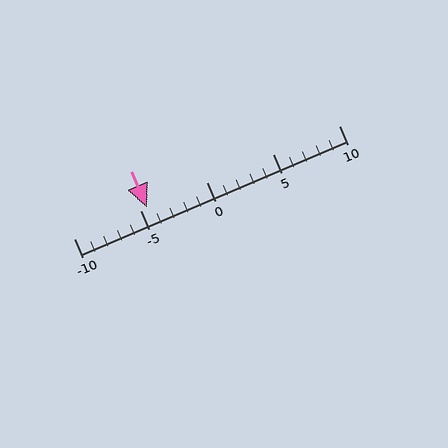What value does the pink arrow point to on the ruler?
The pink arrow points to approximately -4.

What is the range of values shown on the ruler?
The ruler shows values from -10 to 10.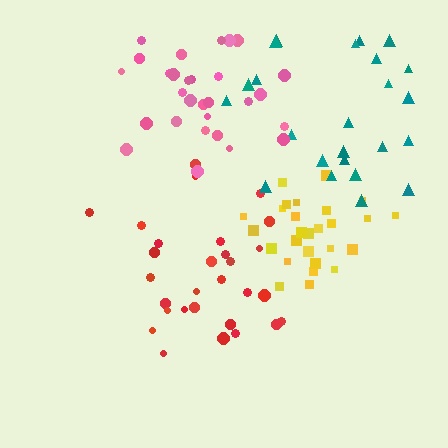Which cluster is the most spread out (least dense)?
Teal.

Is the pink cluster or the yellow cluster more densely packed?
Yellow.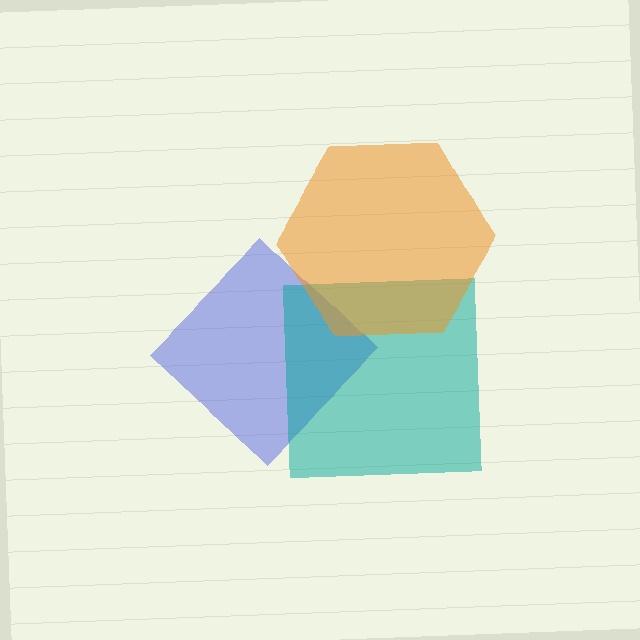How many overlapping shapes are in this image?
There are 3 overlapping shapes in the image.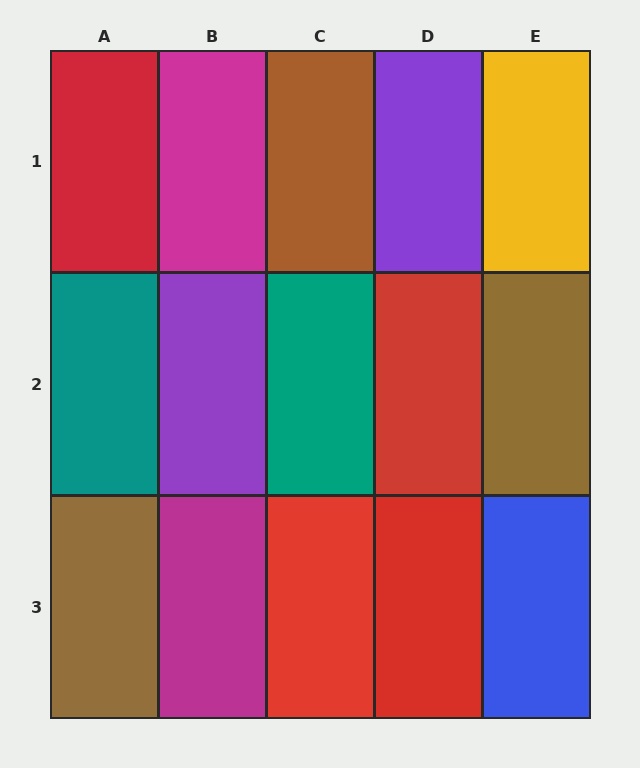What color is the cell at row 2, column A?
Teal.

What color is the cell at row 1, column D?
Purple.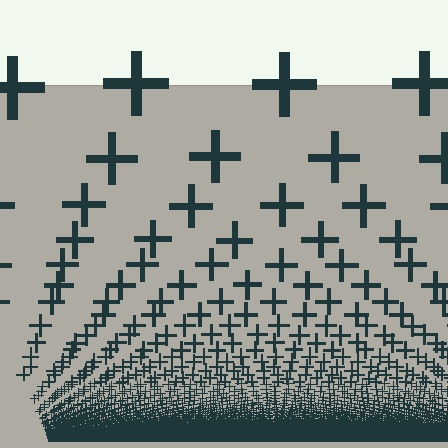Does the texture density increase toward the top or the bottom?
Density increases toward the bottom.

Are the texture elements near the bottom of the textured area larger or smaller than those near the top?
Smaller. The gradient is inverted — elements near the bottom are smaller and denser.